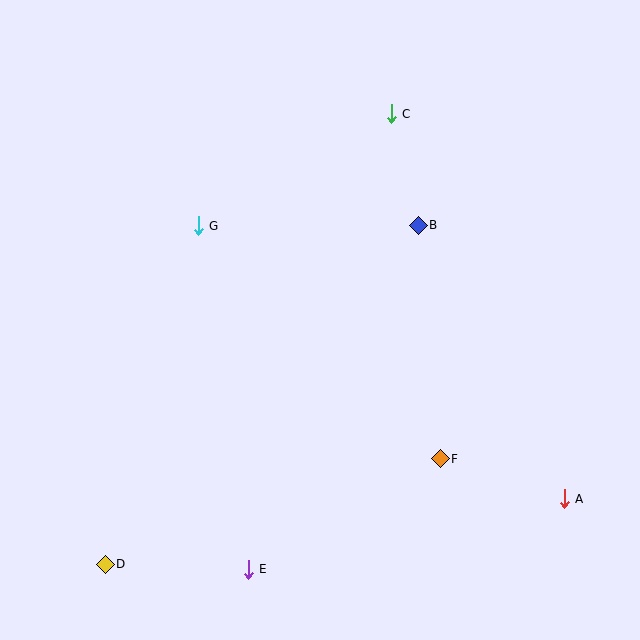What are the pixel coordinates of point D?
Point D is at (105, 564).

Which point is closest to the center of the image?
Point B at (418, 225) is closest to the center.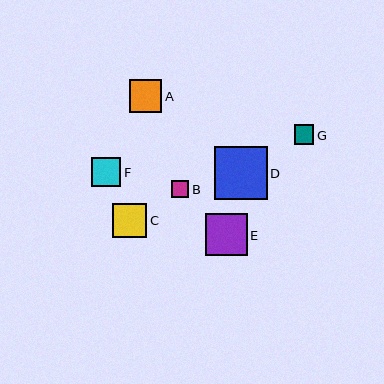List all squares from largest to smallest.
From largest to smallest: D, E, C, A, F, G, B.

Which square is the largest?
Square D is the largest with a size of approximately 53 pixels.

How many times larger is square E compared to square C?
Square E is approximately 1.2 times the size of square C.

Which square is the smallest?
Square B is the smallest with a size of approximately 17 pixels.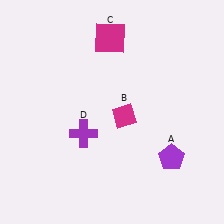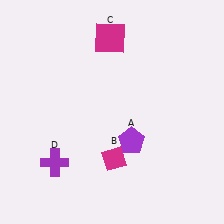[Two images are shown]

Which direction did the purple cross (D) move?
The purple cross (D) moved down.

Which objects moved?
The objects that moved are: the purple pentagon (A), the magenta diamond (B), the purple cross (D).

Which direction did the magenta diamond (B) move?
The magenta diamond (B) moved down.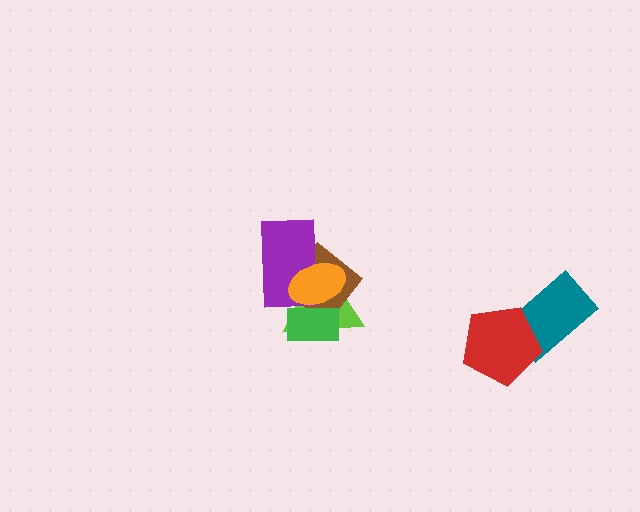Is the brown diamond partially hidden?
Yes, it is partially covered by another shape.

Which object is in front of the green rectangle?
The orange ellipse is in front of the green rectangle.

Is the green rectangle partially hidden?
Yes, it is partially covered by another shape.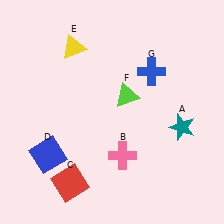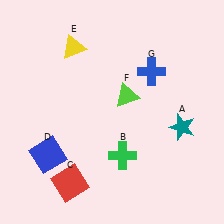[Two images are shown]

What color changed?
The cross (B) changed from pink in Image 1 to green in Image 2.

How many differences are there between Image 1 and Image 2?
There is 1 difference between the two images.